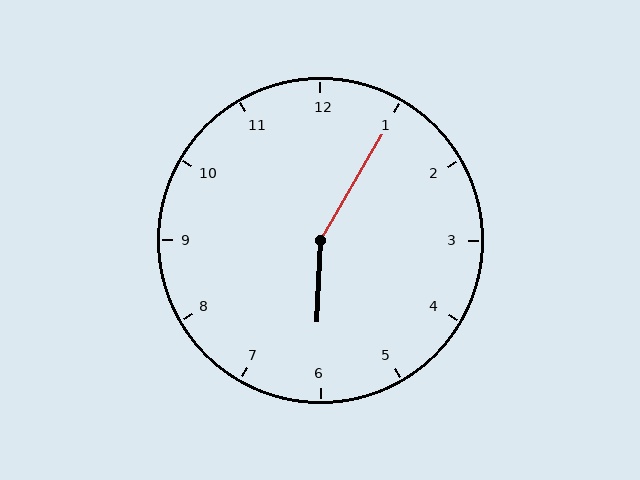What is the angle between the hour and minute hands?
Approximately 152 degrees.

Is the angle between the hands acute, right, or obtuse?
It is obtuse.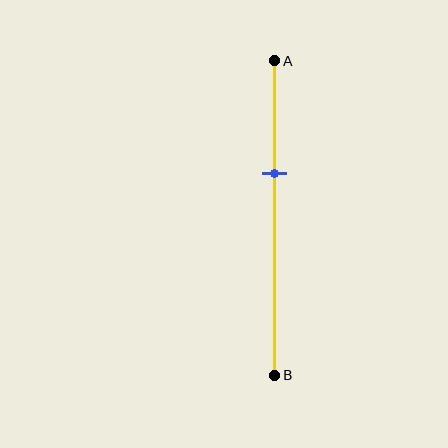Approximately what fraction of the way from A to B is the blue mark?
The blue mark is approximately 35% of the way from A to B.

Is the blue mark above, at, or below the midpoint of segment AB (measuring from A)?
The blue mark is above the midpoint of segment AB.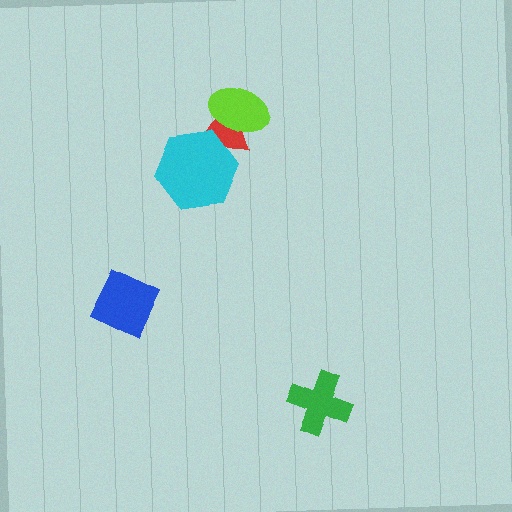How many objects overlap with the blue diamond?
0 objects overlap with the blue diamond.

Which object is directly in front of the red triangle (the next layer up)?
The cyan hexagon is directly in front of the red triangle.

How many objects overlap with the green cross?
0 objects overlap with the green cross.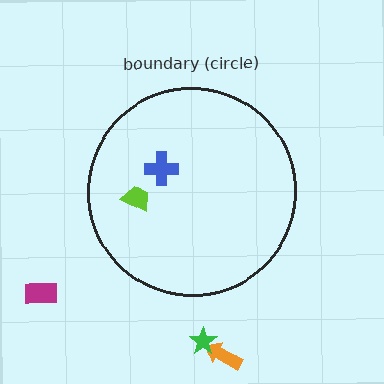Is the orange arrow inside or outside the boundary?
Outside.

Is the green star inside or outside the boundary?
Outside.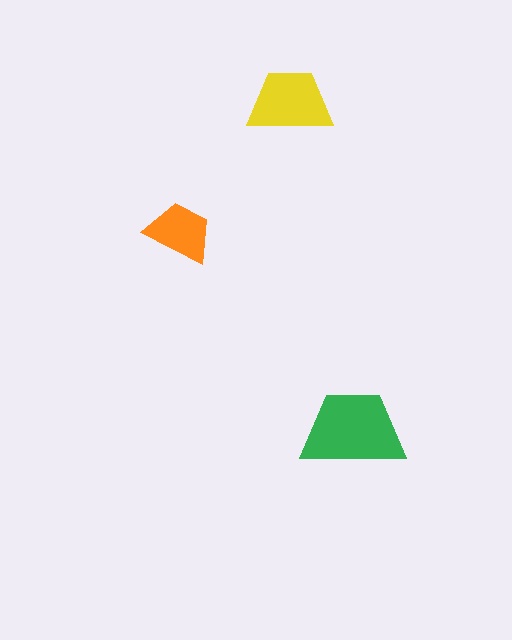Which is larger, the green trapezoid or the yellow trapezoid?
The green one.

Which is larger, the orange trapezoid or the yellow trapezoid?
The yellow one.